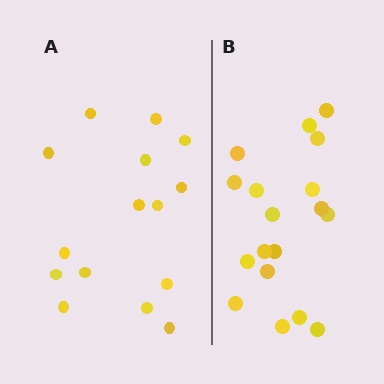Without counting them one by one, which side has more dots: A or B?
Region B (the right region) has more dots.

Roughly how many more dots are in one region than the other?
Region B has just a few more — roughly 2 or 3 more dots than region A.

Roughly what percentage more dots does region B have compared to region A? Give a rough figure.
About 20% more.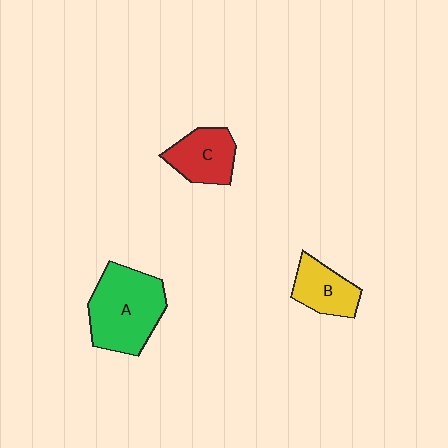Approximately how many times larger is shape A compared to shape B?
Approximately 1.9 times.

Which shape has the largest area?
Shape A (green).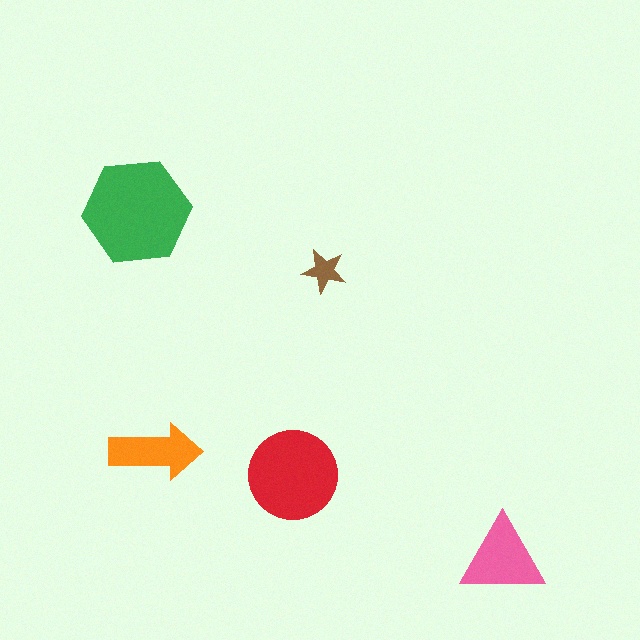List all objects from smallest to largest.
The brown star, the orange arrow, the pink triangle, the red circle, the green hexagon.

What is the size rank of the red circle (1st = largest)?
2nd.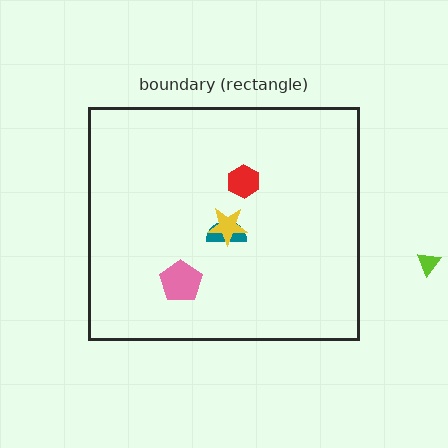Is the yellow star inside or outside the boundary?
Inside.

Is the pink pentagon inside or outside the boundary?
Inside.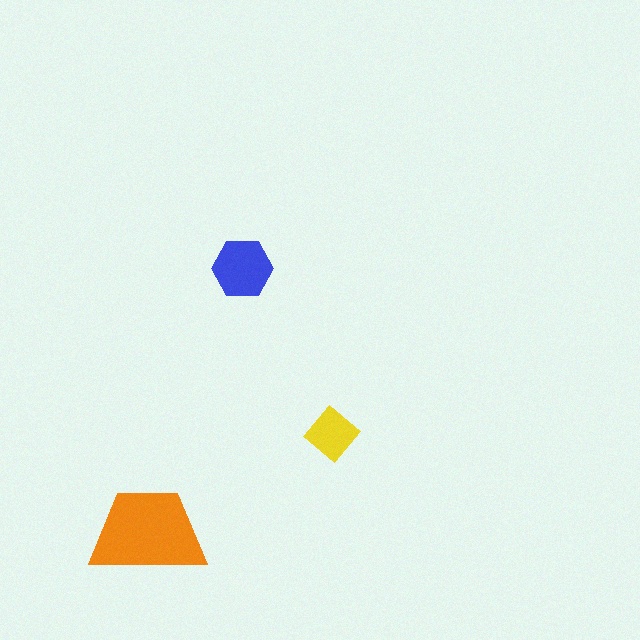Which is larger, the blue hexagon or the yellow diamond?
The blue hexagon.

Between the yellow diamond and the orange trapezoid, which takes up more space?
The orange trapezoid.